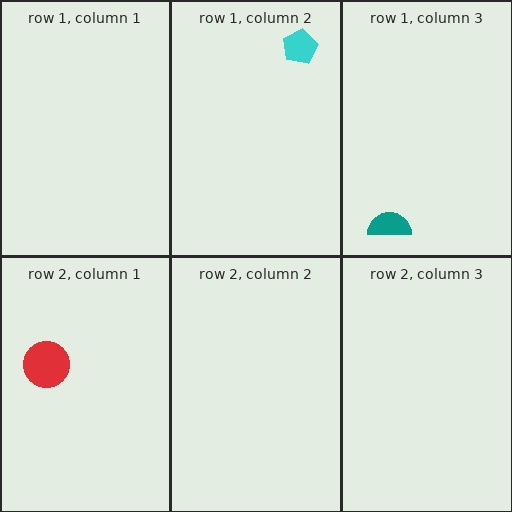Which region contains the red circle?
The row 2, column 1 region.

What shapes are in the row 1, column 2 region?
The cyan pentagon.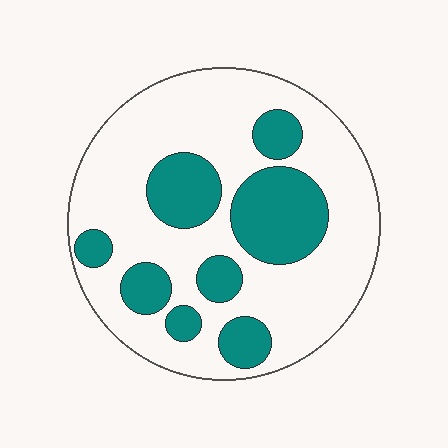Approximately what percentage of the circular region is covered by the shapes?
Approximately 30%.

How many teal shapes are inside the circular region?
8.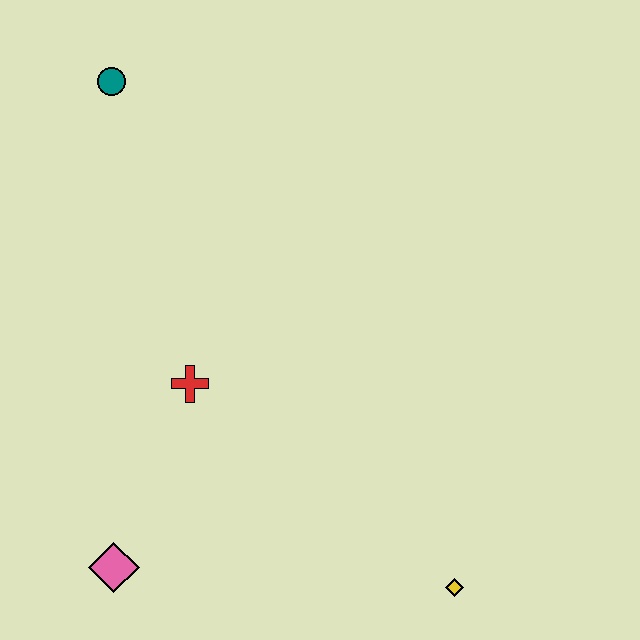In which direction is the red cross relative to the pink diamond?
The red cross is above the pink diamond.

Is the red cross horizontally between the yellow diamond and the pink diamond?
Yes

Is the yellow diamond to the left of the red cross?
No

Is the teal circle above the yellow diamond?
Yes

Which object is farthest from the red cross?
The yellow diamond is farthest from the red cross.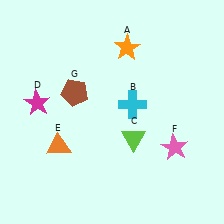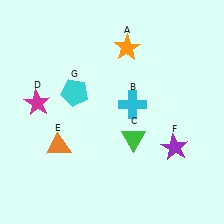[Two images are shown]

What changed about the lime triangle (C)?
In Image 1, C is lime. In Image 2, it changed to green.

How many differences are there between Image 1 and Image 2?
There are 3 differences between the two images.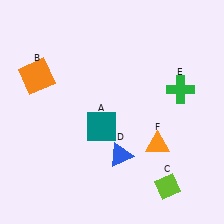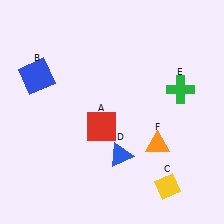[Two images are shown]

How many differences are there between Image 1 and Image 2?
There are 3 differences between the two images.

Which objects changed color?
A changed from teal to red. B changed from orange to blue. C changed from lime to yellow.